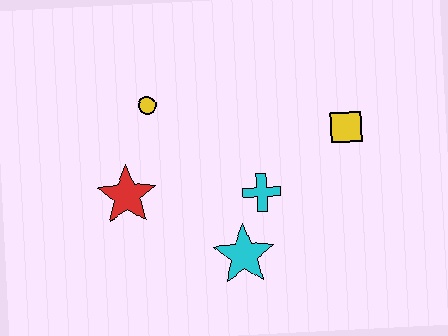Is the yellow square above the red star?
Yes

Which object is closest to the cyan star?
The cyan cross is closest to the cyan star.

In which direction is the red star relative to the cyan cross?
The red star is to the left of the cyan cross.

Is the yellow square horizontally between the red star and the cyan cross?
No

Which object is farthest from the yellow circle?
The yellow square is farthest from the yellow circle.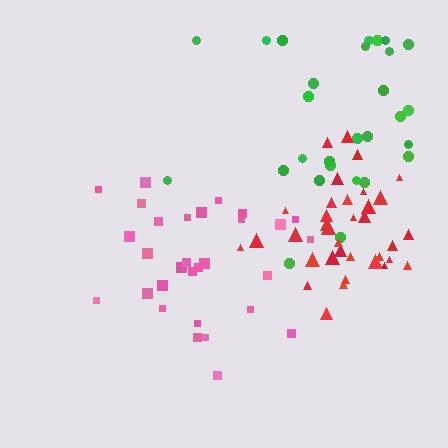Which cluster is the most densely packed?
Red.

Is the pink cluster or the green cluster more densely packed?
Pink.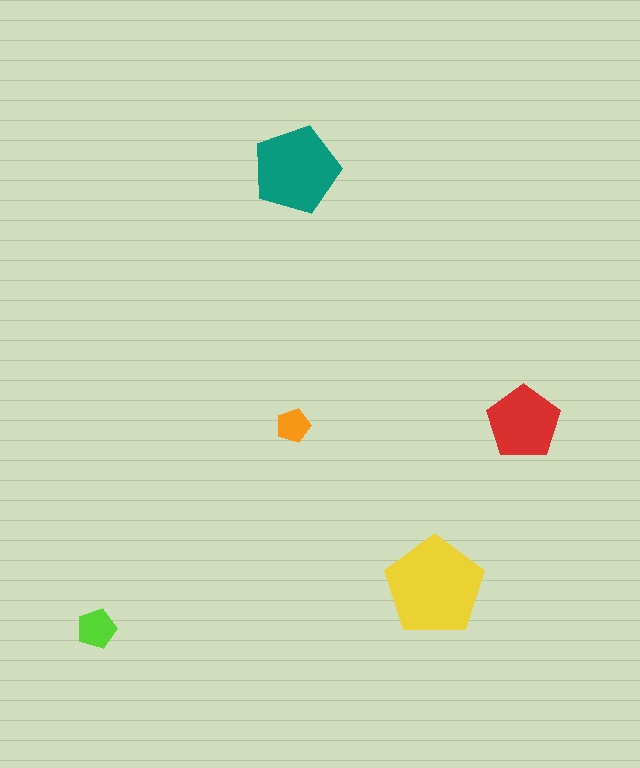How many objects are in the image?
There are 5 objects in the image.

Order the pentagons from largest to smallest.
the yellow one, the teal one, the red one, the lime one, the orange one.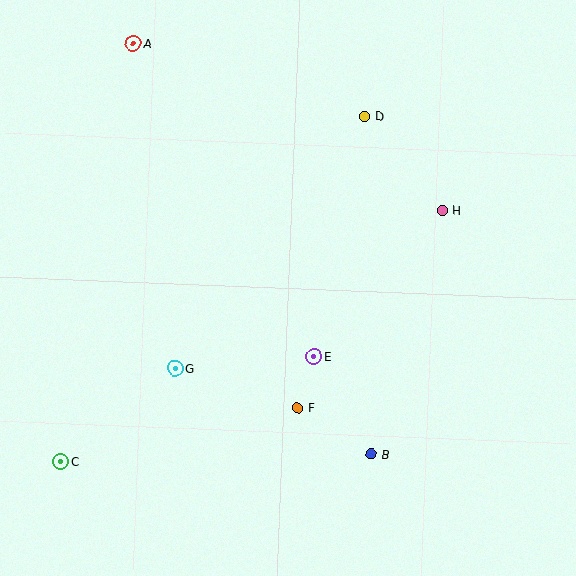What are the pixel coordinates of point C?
Point C is at (61, 462).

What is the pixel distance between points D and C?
The distance between D and C is 460 pixels.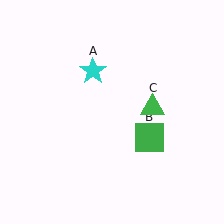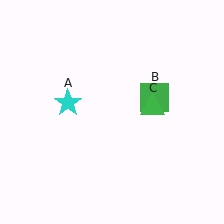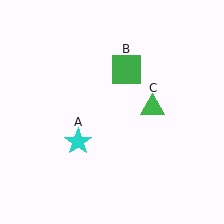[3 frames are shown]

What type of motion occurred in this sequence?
The cyan star (object A), green square (object B) rotated counterclockwise around the center of the scene.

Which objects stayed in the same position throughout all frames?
Green triangle (object C) remained stationary.